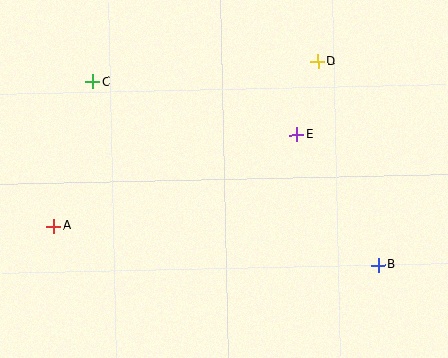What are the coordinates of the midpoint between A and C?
The midpoint between A and C is at (73, 154).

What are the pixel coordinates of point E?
Point E is at (297, 134).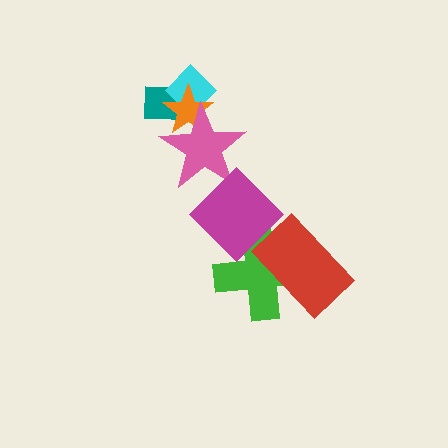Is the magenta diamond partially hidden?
No, no other shape covers it.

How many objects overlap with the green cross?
2 objects overlap with the green cross.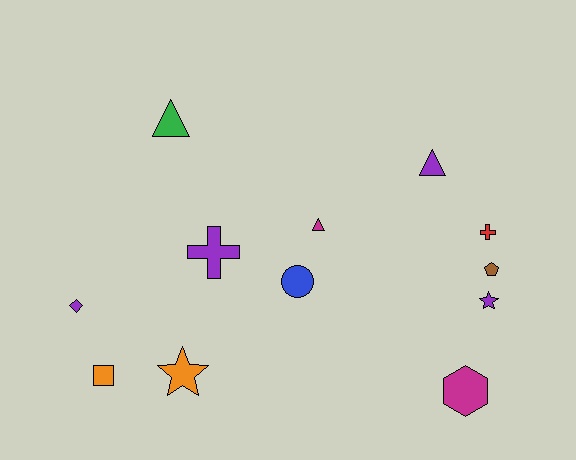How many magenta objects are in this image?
There are 2 magenta objects.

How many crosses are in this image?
There are 2 crosses.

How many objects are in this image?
There are 12 objects.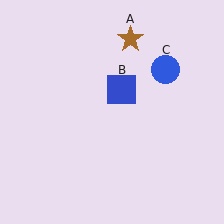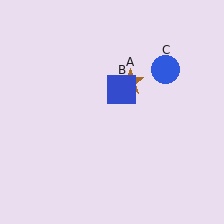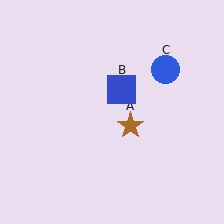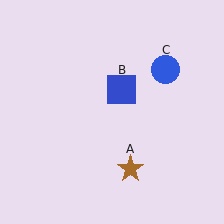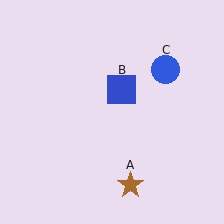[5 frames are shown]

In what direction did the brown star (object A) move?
The brown star (object A) moved down.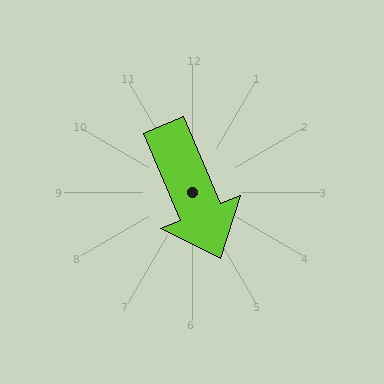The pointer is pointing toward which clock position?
Roughly 5 o'clock.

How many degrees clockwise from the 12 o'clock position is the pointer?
Approximately 157 degrees.